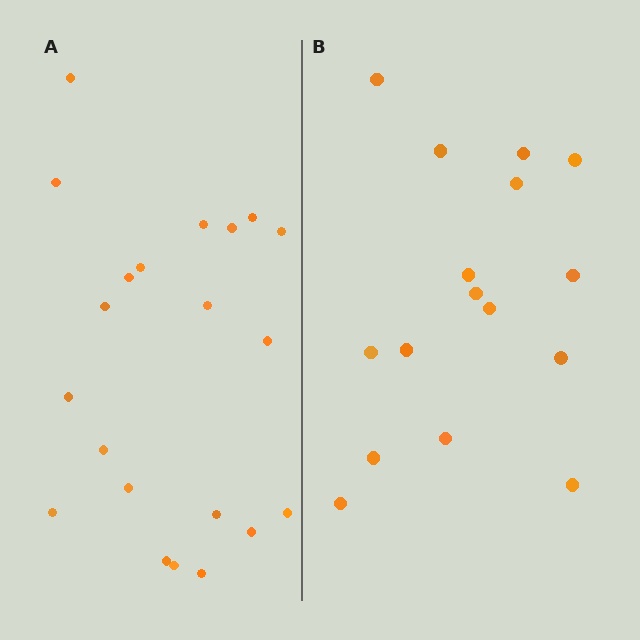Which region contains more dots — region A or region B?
Region A (the left region) has more dots.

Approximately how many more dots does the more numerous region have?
Region A has about 5 more dots than region B.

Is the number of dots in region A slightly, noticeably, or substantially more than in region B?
Region A has noticeably more, but not dramatically so. The ratio is roughly 1.3 to 1.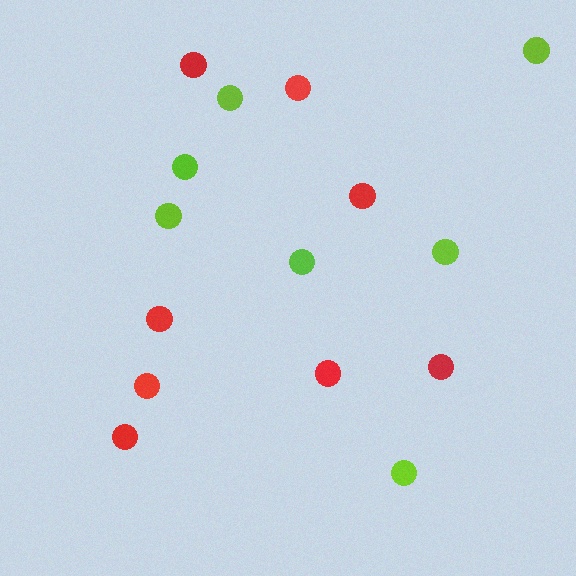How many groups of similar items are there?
There are 2 groups: one group of lime circles (7) and one group of red circles (8).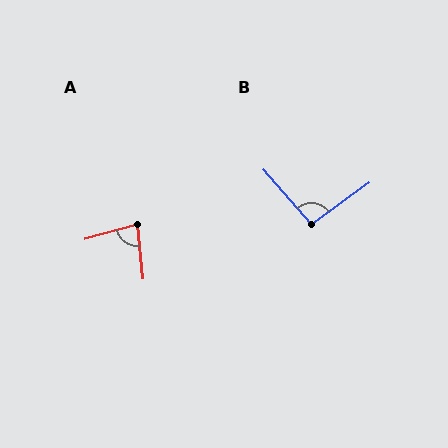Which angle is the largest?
B, at approximately 94 degrees.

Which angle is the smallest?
A, at approximately 81 degrees.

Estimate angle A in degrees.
Approximately 81 degrees.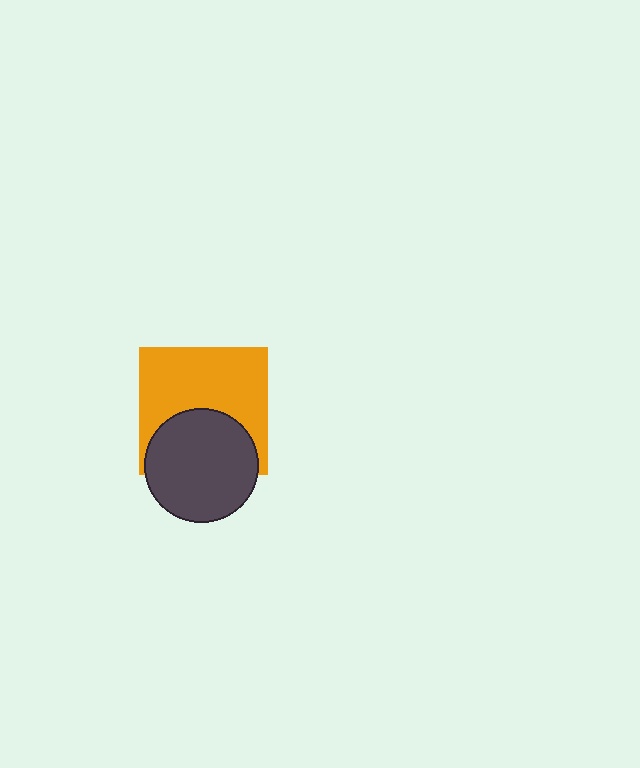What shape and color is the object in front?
The object in front is a dark gray circle.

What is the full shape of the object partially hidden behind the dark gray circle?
The partially hidden object is an orange square.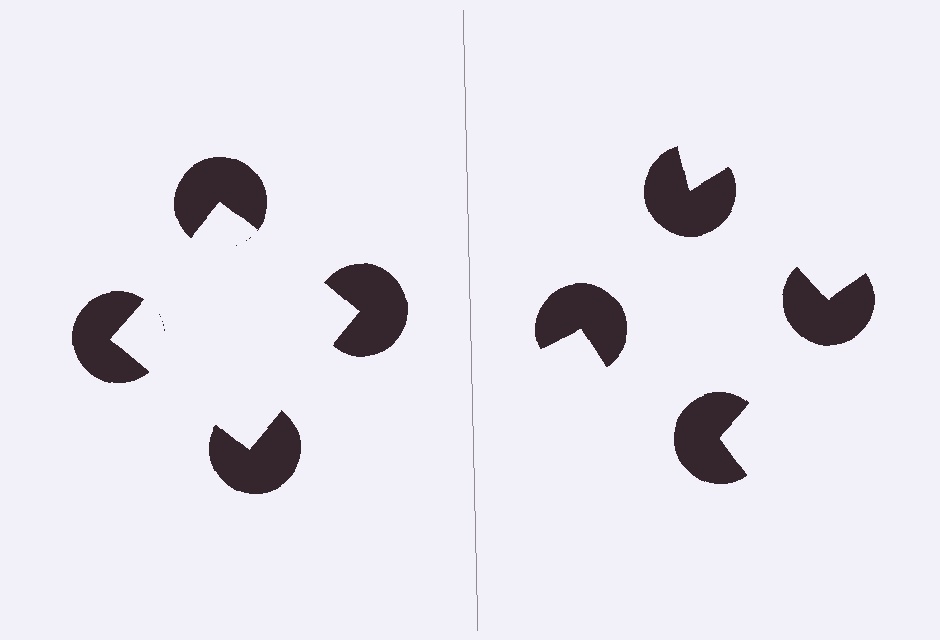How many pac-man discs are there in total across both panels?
8 — 4 on each side.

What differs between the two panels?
The pac-man discs are positioned identically on both sides; only the wedge orientations differ. On the left they align to a square; on the right they are misaligned.